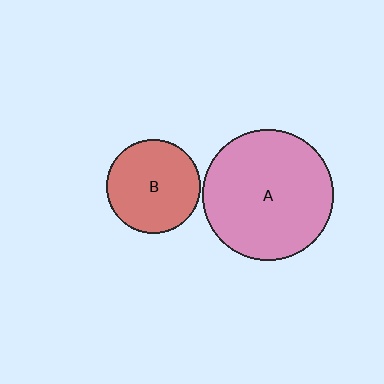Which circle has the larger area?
Circle A (pink).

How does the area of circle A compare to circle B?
Approximately 1.9 times.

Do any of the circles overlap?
No, none of the circles overlap.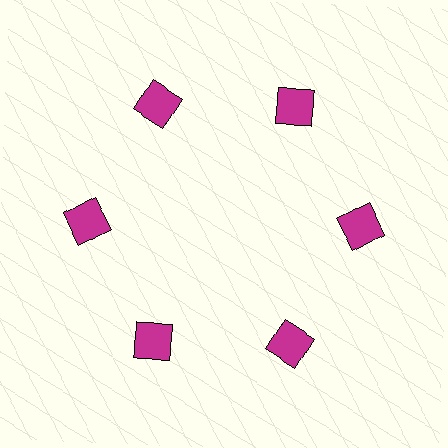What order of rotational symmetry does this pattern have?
This pattern has 6-fold rotational symmetry.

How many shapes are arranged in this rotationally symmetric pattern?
There are 6 shapes, arranged in 6 groups of 1.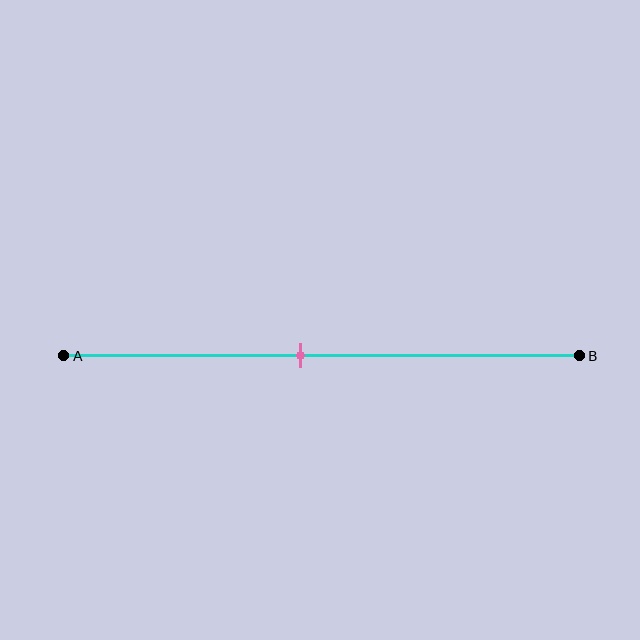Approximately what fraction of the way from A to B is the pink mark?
The pink mark is approximately 45% of the way from A to B.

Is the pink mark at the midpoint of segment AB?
No, the mark is at about 45% from A, not at the 50% midpoint.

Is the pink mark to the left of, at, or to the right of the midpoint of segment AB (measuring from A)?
The pink mark is to the left of the midpoint of segment AB.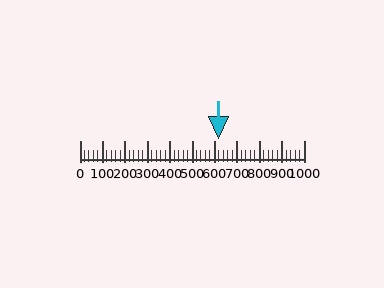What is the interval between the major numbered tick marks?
The major tick marks are spaced 100 units apart.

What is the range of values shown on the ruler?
The ruler shows values from 0 to 1000.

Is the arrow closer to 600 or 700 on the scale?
The arrow is closer to 600.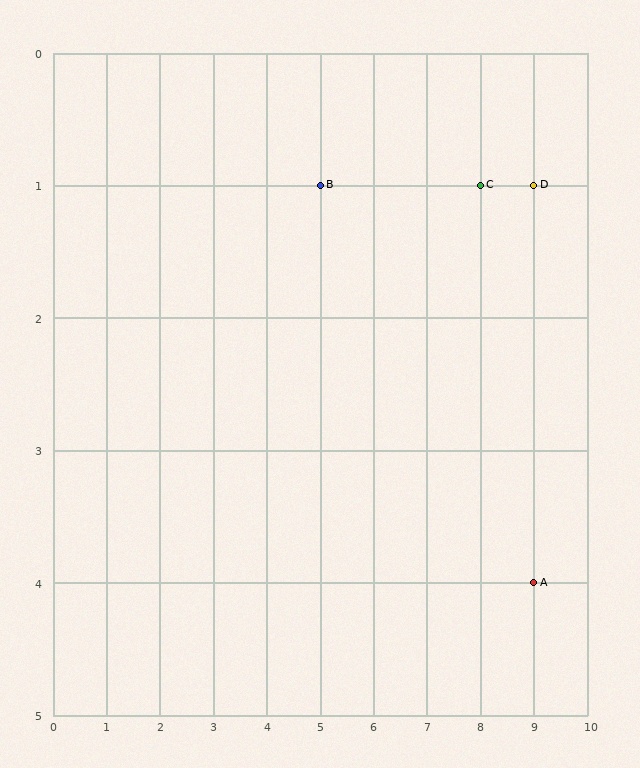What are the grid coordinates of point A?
Point A is at grid coordinates (9, 4).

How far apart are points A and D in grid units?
Points A and D are 3 rows apart.